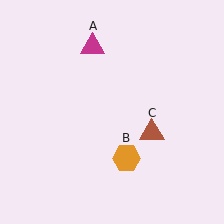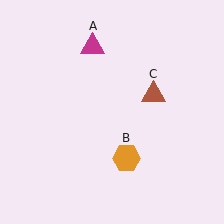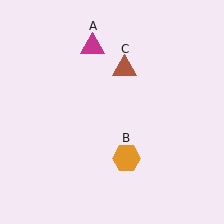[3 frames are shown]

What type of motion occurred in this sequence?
The brown triangle (object C) rotated counterclockwise around the center of the scene.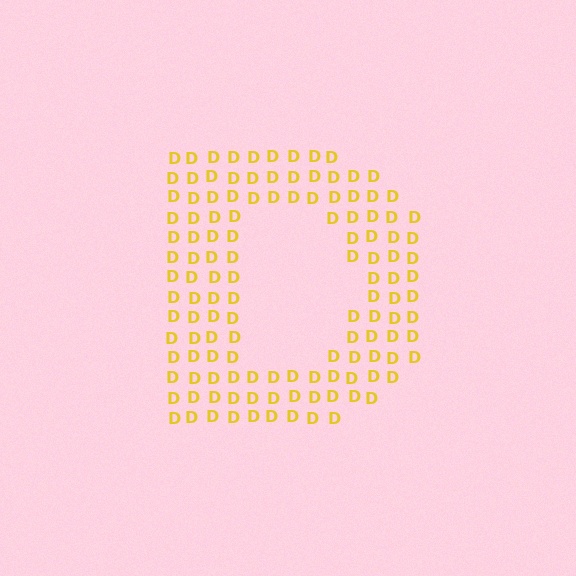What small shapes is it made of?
It is made of small letter D's.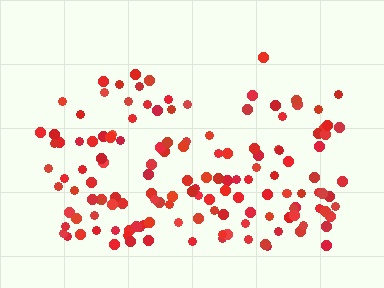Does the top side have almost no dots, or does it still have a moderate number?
Still a moderate number, just noticeably fewer than the bottom.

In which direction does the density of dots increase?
From top to bottom, with the bottom side densest.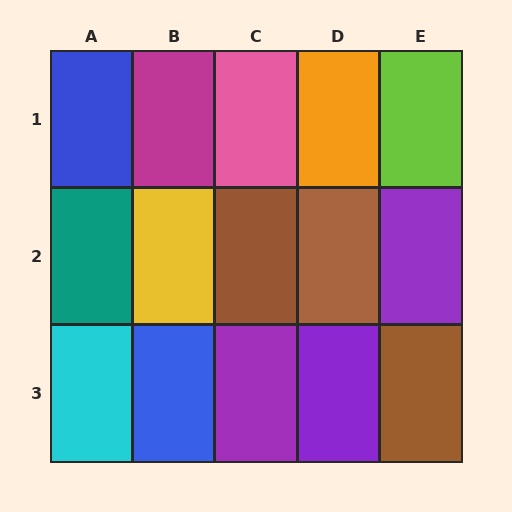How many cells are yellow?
1 cell is yellow.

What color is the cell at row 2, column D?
Brown.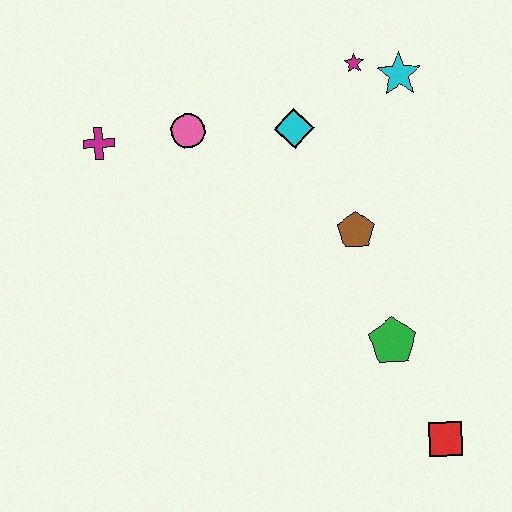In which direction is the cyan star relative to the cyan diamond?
The cyan star is to the right of the cyan diamond.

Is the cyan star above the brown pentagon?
Yes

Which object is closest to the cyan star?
The magenta star is closest to the cyan star.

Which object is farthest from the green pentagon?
The magenta cross is farthest from the green pentagon.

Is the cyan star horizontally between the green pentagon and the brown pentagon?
No